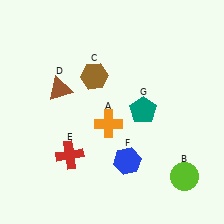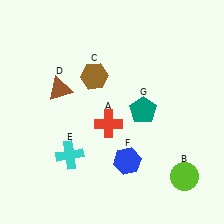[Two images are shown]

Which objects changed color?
A changed from orange to red. E changed from red to cyan.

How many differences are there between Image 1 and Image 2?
There are 2 differences between the two images.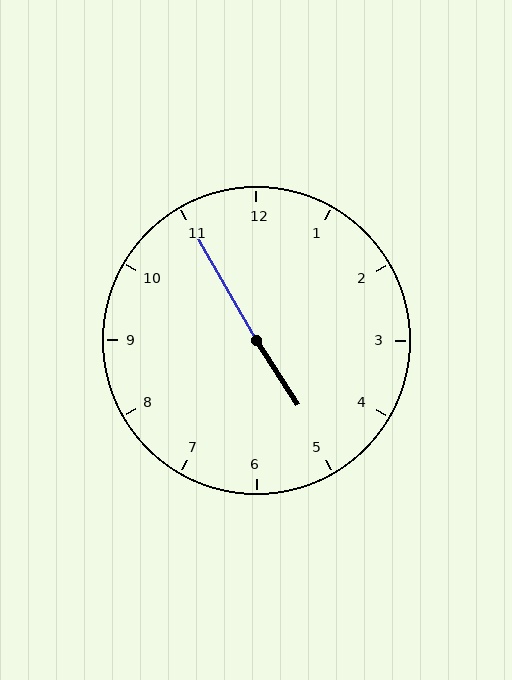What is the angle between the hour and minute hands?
Approximately 178 degrees.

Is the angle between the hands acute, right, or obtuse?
It is obtuse.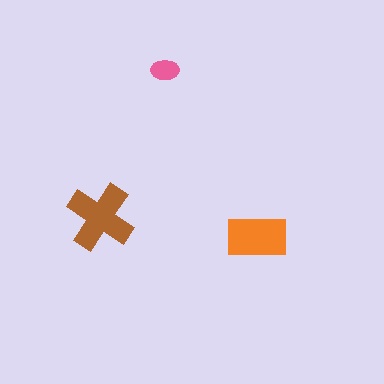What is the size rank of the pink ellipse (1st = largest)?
3rd.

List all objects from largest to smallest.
The brown cross, the orange rectangle, the pink ellipse.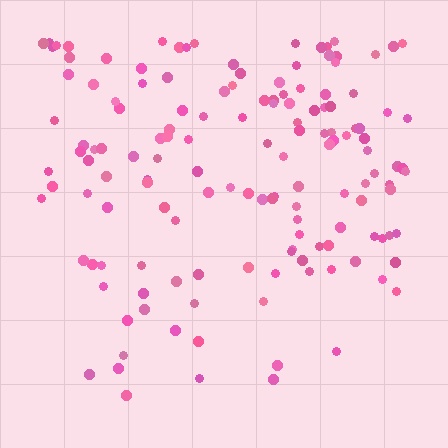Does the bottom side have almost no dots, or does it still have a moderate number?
Still a moderate number, just noticeably fewer than the top.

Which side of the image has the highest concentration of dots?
The top.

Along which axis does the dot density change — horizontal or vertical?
Vertical.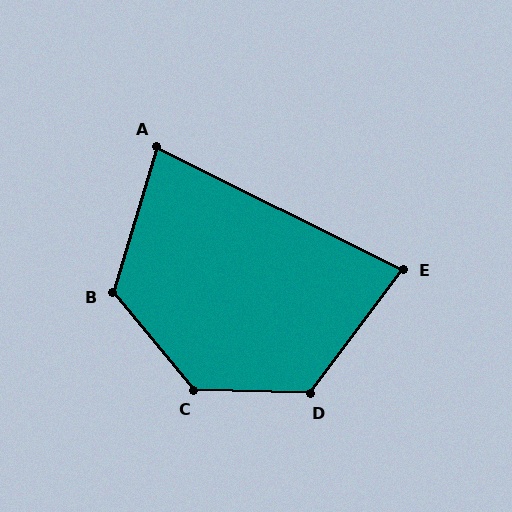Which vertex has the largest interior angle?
C, at approximately 131 degrees.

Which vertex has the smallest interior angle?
E, at approximately 80 degrees.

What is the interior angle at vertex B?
Approximately 123 degrees (obtuse).